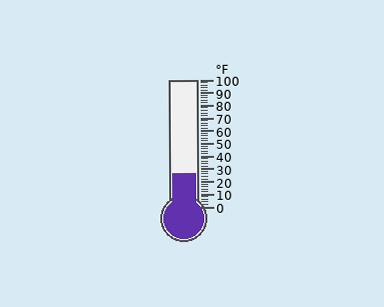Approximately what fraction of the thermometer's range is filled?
The thermometer is filled to approximately 25% of its range.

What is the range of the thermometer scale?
The thermometer scale ranges from 0°F to 100°F.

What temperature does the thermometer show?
The thermometer shows approximately 26°F.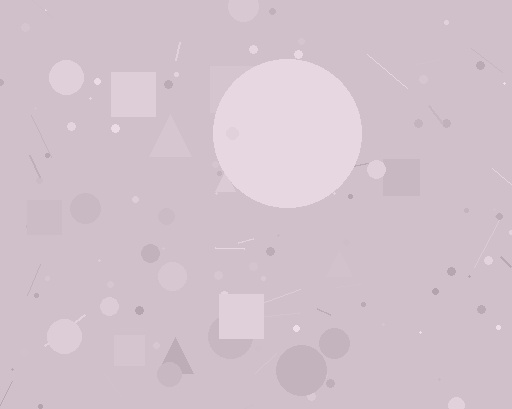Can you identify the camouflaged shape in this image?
The camouflaged shape is a circle.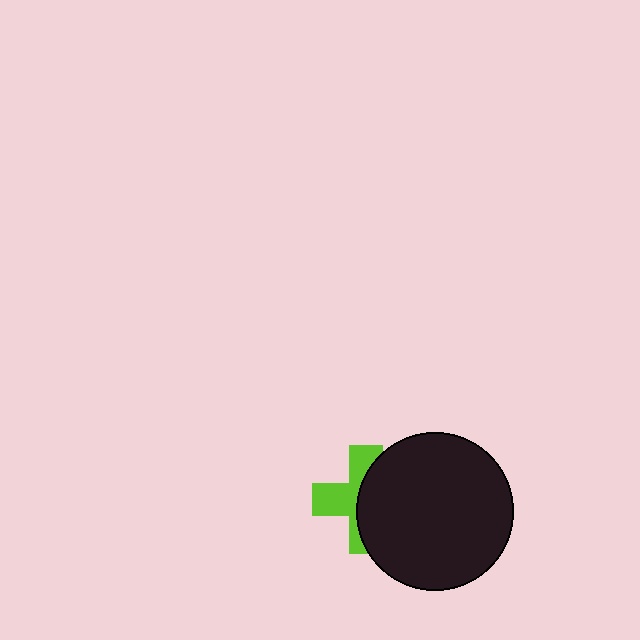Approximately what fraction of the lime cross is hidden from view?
Roughly 55% of the lime cross is hidden behind the black circle.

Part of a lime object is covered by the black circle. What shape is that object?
It is a cross.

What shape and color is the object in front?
The object in front is a black circle.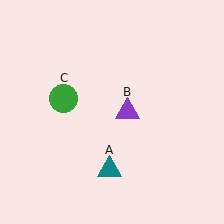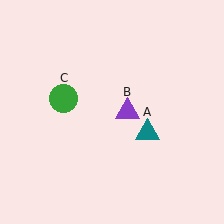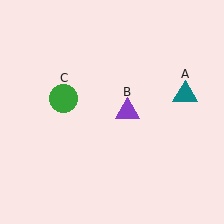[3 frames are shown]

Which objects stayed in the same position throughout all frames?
Purple triangle (object B) and green circle (object C) remained stationary.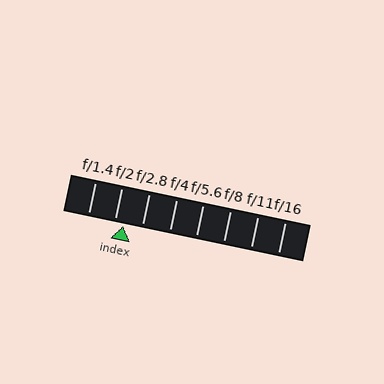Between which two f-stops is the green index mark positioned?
The index mark is between f/2 and f/2.8.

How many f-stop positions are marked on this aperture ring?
There are 8 f-stop positions marked.